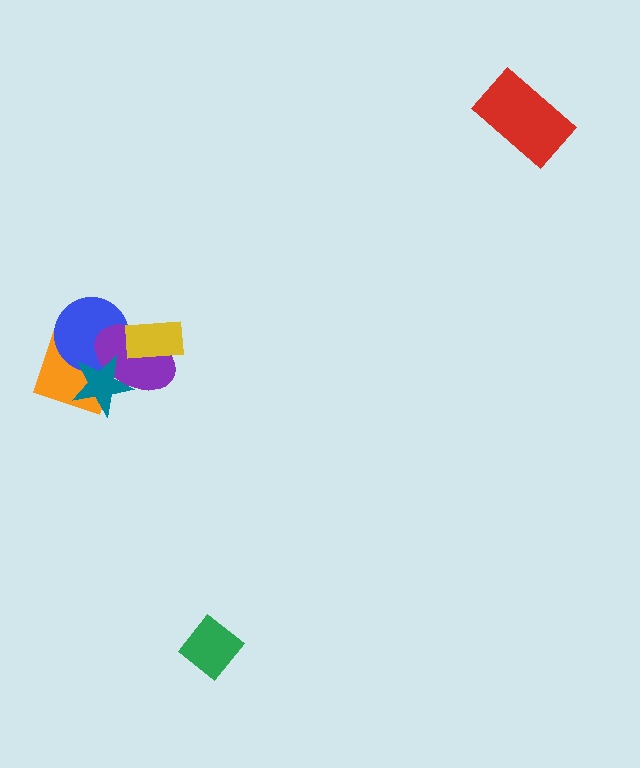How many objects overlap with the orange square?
3 objects overlap with the orange square.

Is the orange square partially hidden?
Yes, it is partially covered by another shape.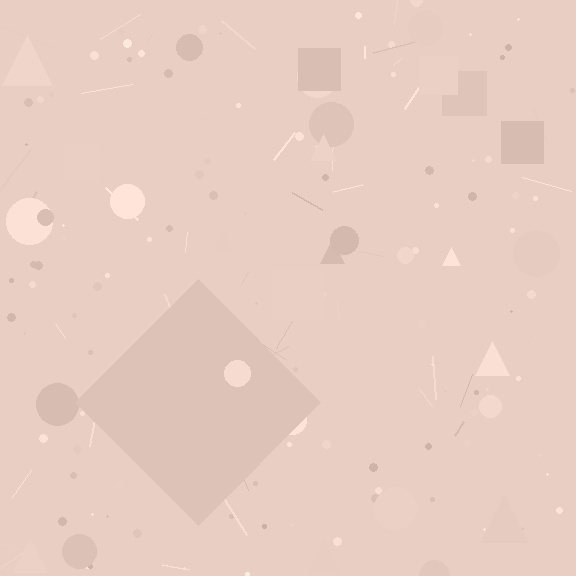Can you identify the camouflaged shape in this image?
The camouflaged shape is a diamond.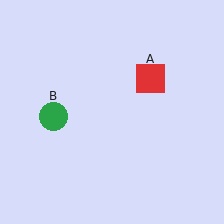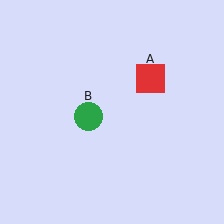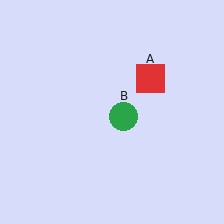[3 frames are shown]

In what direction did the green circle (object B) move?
The green circle (object B) moved right.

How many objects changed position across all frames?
1 object changed position: green circle (object B).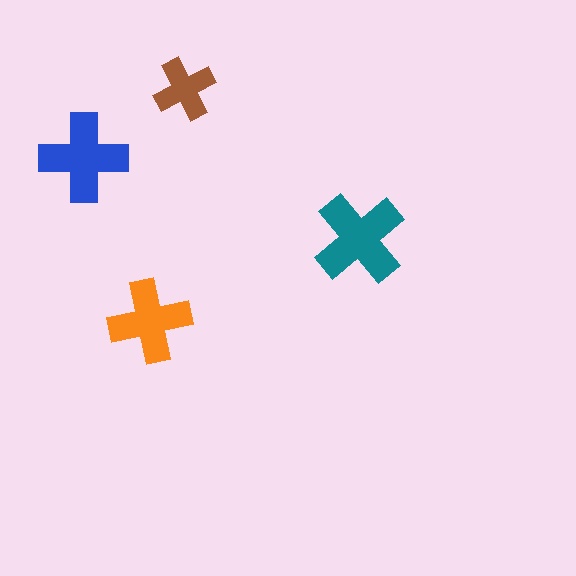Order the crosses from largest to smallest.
the teal one, the blue one, the orange one, the brown one.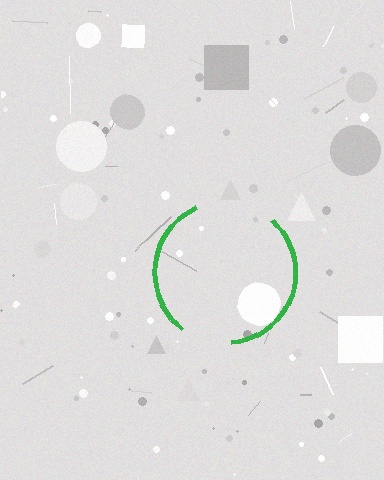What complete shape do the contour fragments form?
The contour fragments form a circle.